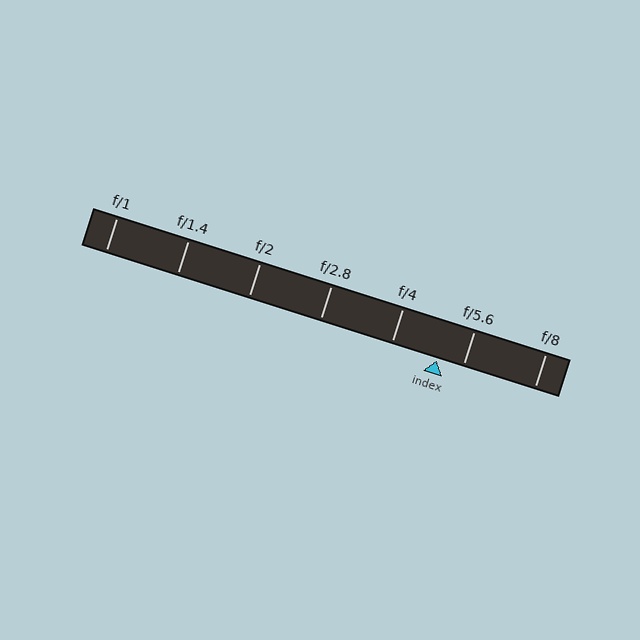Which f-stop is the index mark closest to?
The index mark is closest to f/5.6.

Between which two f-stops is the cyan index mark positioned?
The index mark is between f/4 and f/5.6.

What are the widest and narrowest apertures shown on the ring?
The widest aperture shown is f/1 and the narrowest is f/8.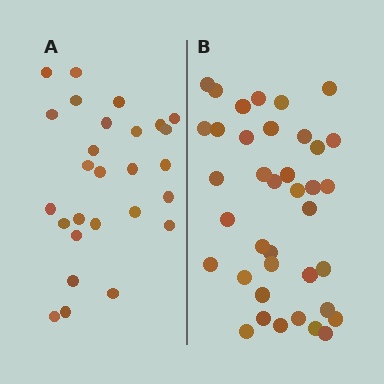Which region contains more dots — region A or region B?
Region B (the right region) has more dots.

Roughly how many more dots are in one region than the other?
Region B has roughly 12 or so more dots than region A.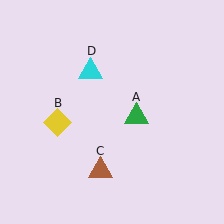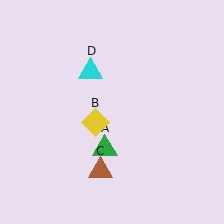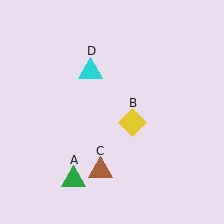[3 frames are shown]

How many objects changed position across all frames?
2 objects changed position: green triangle (object A), yellow diamond (object B).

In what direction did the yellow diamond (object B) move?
The yellow diamond (object B) moved right.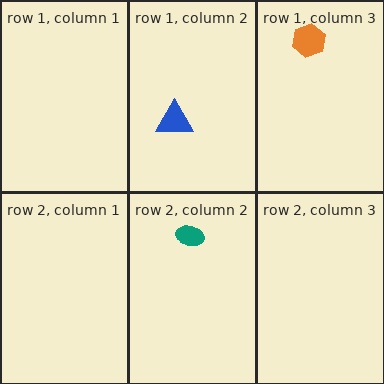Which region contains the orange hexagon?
The row 1, column 3 region.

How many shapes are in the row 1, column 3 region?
1.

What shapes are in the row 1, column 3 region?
The orange hexagon.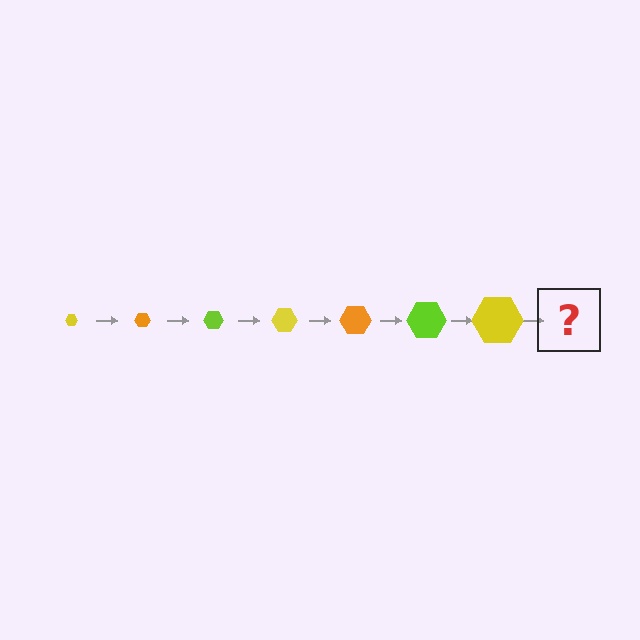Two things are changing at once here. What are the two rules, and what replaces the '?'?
The two rules are that the hexagon grows larger each step and the color cycles through yellow, orange, and lime. The '?' should be an orange hexagon, larger than the previous one.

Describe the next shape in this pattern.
It should be an orange hexagon, larger than the previous one.